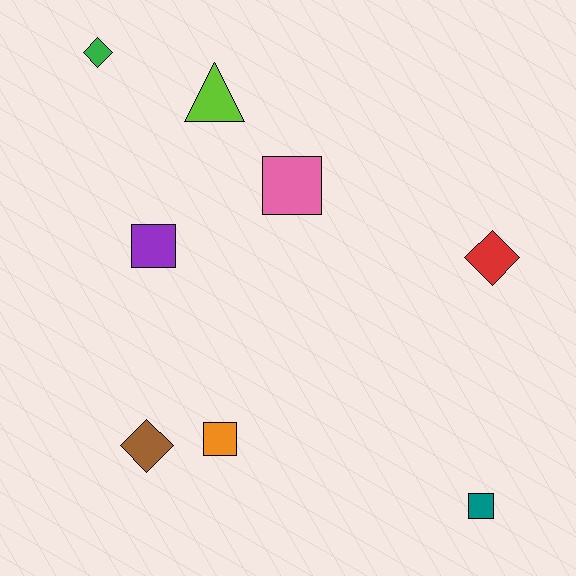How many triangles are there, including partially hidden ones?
There is 1 triangle.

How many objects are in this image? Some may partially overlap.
There are 8 objects.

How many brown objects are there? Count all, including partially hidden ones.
There is 1 brown object.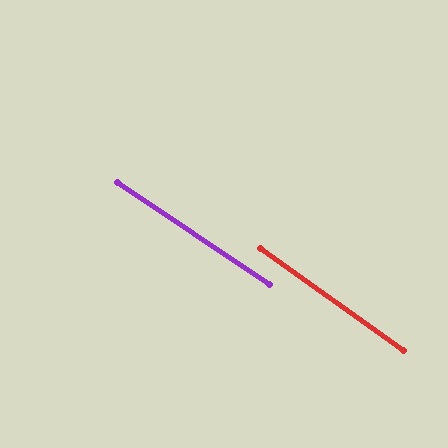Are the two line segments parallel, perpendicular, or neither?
Parallel — their directions differ by only 1.8°.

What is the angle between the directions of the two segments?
Approximately 2 degrees.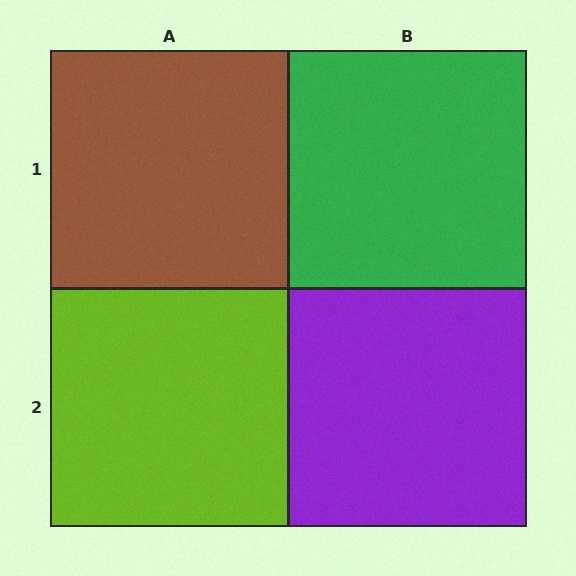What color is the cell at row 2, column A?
Lime.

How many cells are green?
1 cell is green.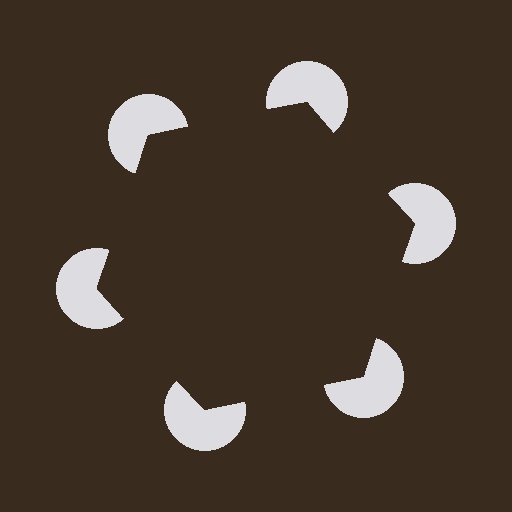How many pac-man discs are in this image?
There are 6 — one at each vertex of the illusory hexagon.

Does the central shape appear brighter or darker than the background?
It typically appears slightly darker than the background, even though no actual brightness change is drawn.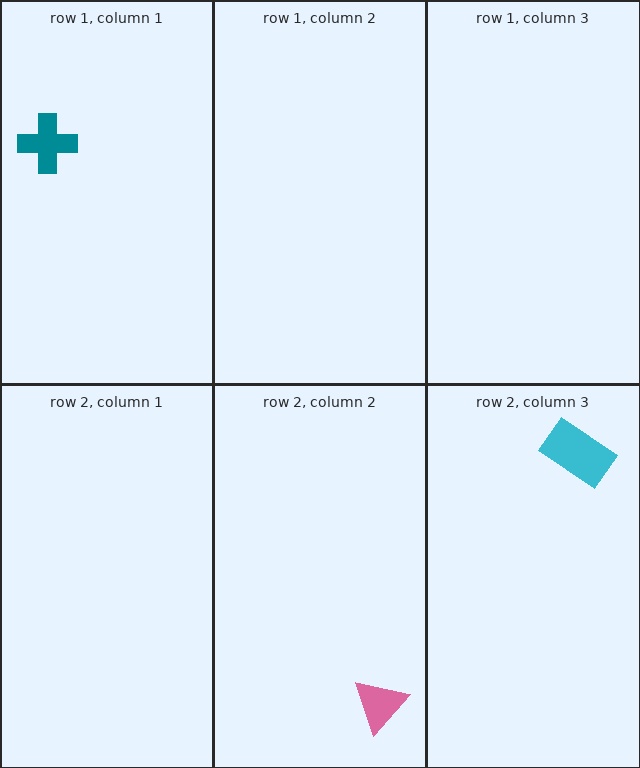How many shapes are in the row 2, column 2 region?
1.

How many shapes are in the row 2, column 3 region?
1.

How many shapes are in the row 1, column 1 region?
1.